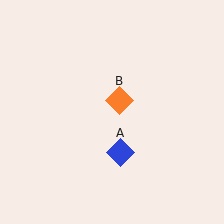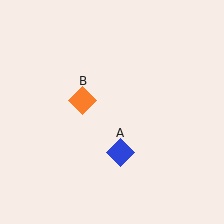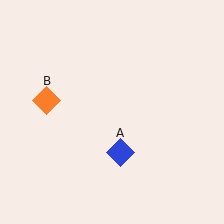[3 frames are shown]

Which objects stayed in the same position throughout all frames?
Blue diamond (object A) remained stationary.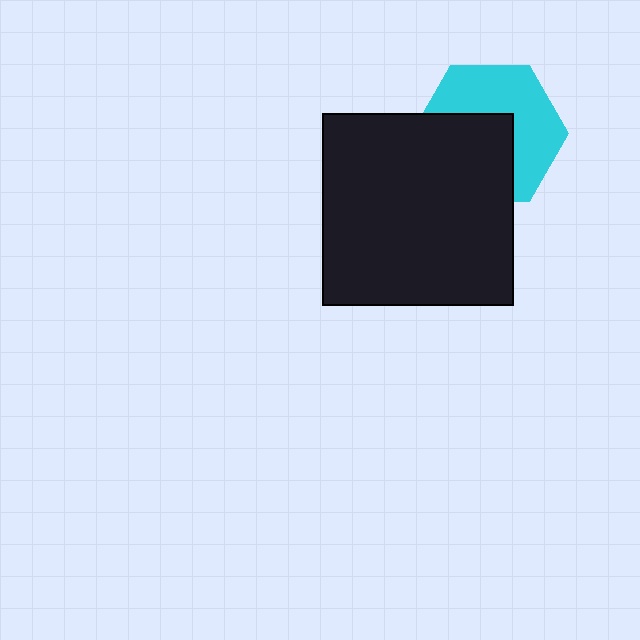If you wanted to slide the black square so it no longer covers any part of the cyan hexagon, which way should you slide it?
Slide it toward the lower-left — that is the most direct way to separate the two shapes.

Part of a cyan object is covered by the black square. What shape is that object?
It is a hexagon.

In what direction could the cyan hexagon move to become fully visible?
The cyan hexagon could move toward the upper-right. That would shift it out from behind the black square entirely.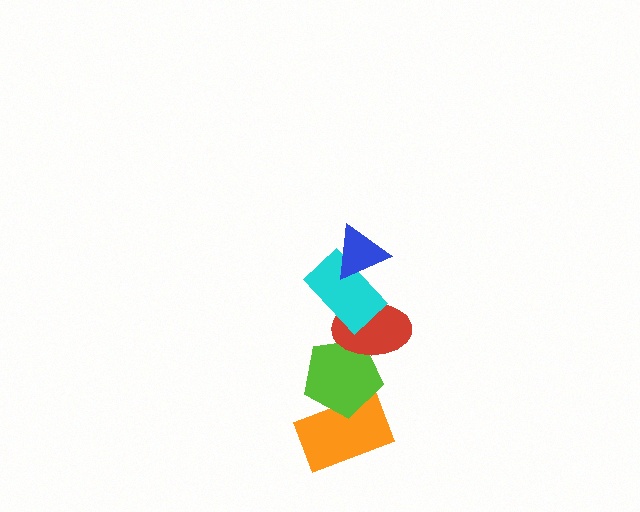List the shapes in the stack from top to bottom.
From top to bottom: the blue triangle, the cyan rectangle, the red ellipse, the lime pentagon, the orange rectangle.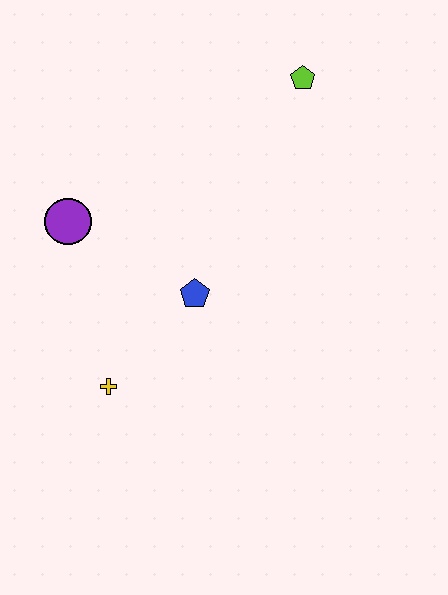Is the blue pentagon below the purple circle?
Yes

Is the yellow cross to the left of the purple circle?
No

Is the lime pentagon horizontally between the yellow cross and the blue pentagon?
No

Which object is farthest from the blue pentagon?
The lime pentagon is farthest from the blue pentagon.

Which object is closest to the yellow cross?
The blue pentagon is closest to the yellow cross.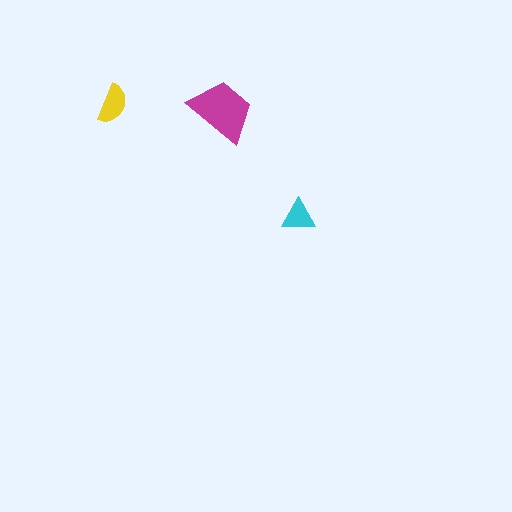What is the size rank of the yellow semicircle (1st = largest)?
2nd.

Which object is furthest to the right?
The cyan triangle is rightmost.